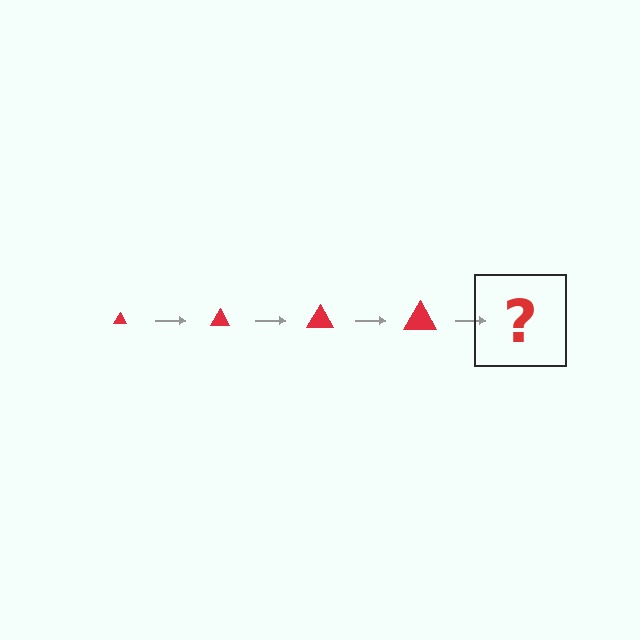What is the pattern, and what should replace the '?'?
The pattern is that the triangle gets progressively larger each step. The '?' should be a red triangle, larger than the previous one.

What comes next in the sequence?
The next element should be a red triangle, larger than the previous one.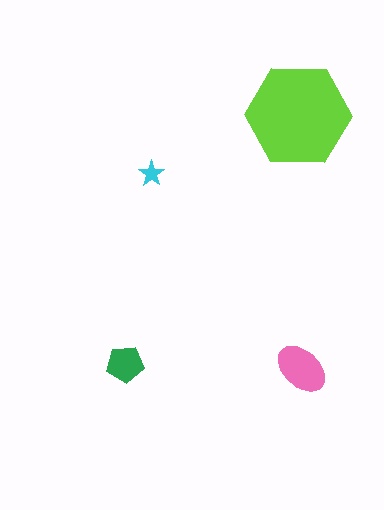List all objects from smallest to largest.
The cyan star, the green pentagon, the pink ellipse, the lime hexagon.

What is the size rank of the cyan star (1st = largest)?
4th.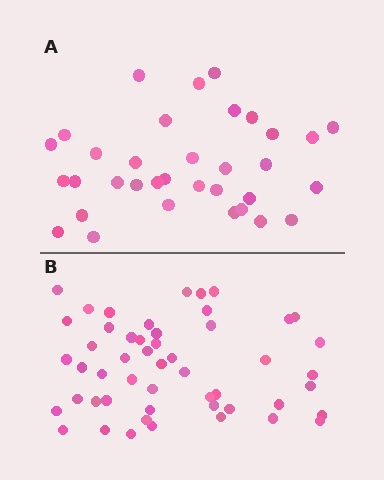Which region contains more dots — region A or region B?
Region B (the bottom region) has more dots.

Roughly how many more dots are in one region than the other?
Region B has approximately 15 more dots than region A.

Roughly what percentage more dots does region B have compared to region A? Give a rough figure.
About 50% more.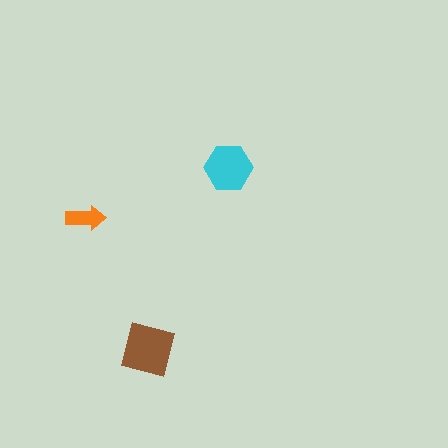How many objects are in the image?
There are 3 objects in the image.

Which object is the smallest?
The orange arrow.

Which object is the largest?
The brown square.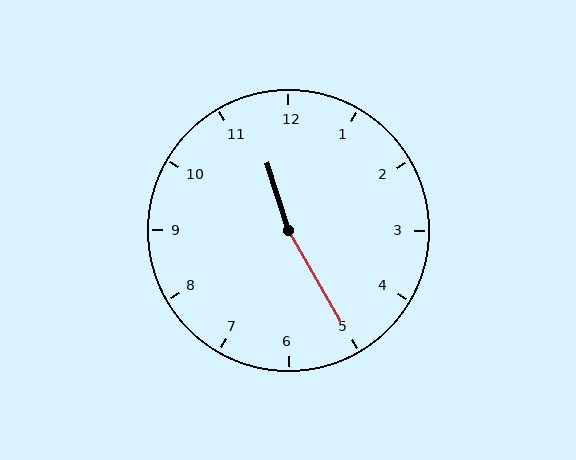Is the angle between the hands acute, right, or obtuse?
It is obtuse.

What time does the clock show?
11:25.